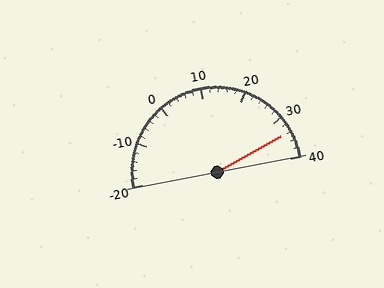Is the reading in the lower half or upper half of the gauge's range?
The reading is in the upper half of the range (-20 to 40).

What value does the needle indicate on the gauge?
The needle indicates approximately 34.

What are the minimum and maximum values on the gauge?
The gauge ranges from -20 to 40.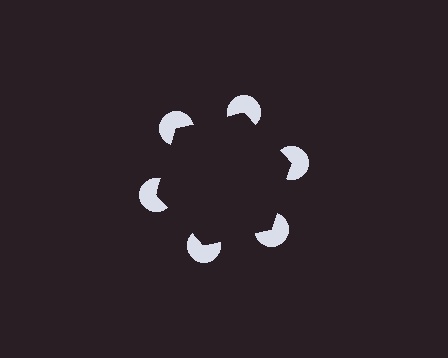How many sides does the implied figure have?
6 sides.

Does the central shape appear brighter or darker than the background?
It typically appears slightly darker than the background, even though no actual brightness change is drawn.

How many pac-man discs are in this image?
There are 6 — one at each vertex of the illusory hexagon.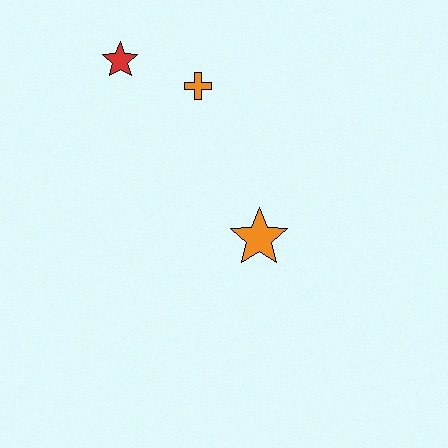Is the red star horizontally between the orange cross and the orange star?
No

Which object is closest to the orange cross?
The red star is closest to the orange cross.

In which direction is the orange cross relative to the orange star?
The orange cross is above the orange star.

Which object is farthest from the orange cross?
The orange star is farthest from the orange cross.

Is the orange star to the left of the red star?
No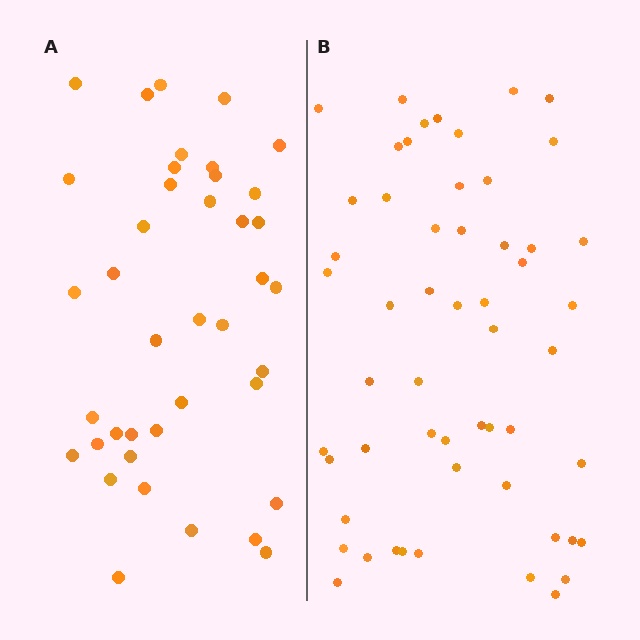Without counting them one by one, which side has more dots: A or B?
Region B (the right region) has more dots.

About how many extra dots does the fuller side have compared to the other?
Region B has approximately 15 more dots than region A.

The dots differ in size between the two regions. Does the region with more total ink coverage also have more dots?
No. Region A has more total ink coverage because its dots are larger, but region B actually contains more individual dots. Total area can be misleading — the number of items is what matters here.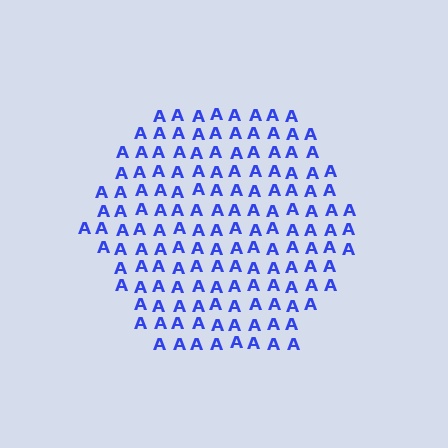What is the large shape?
The large shape is a hexagon.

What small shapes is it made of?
It is made of small letter A's.